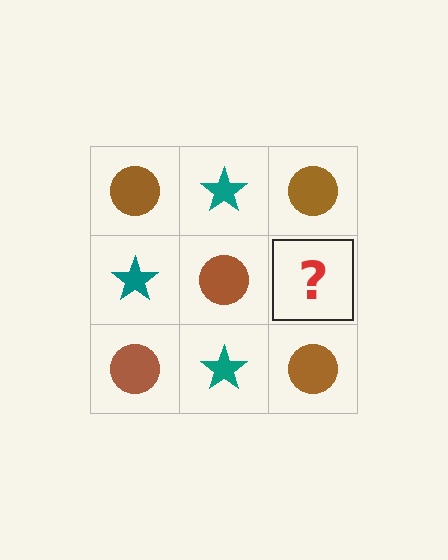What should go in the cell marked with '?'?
The missing cell should contain a teal star.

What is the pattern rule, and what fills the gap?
The rule is that it alternates brown circle and teal star in a checkerboard pattern. The gap should be filled with a teal star.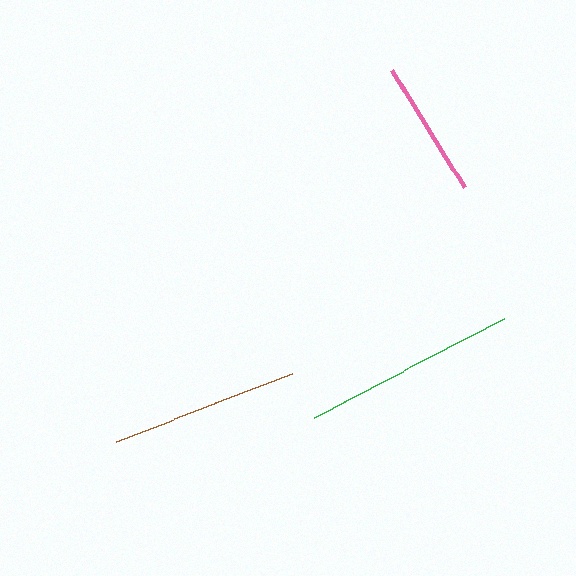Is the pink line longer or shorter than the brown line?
The brown line is longer than the pink line.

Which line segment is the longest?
The green line is the longest at approximately 215 pixels.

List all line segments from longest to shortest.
From longest to shortest: green, brown, pink.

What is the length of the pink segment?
The pink segment is approximately 138 pixels long.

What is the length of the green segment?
The green segment is approximately 215 pixels long.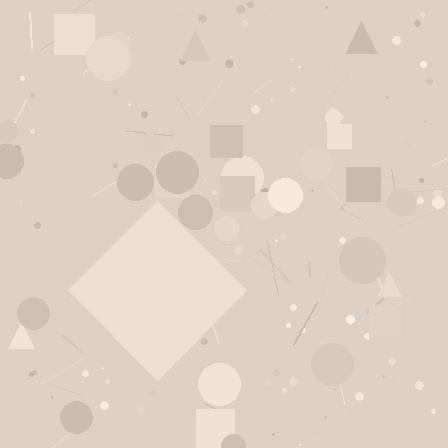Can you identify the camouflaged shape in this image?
The camouflaged shape is a diamond.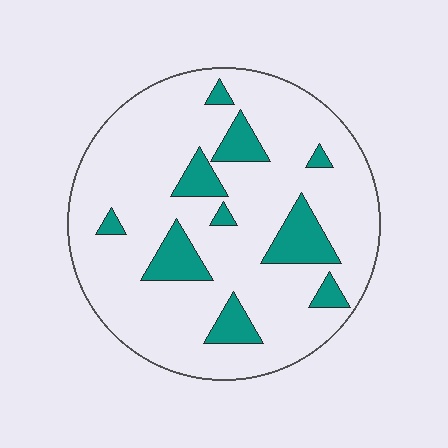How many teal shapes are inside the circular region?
10.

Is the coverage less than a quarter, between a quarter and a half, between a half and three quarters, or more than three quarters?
Less than a quarter.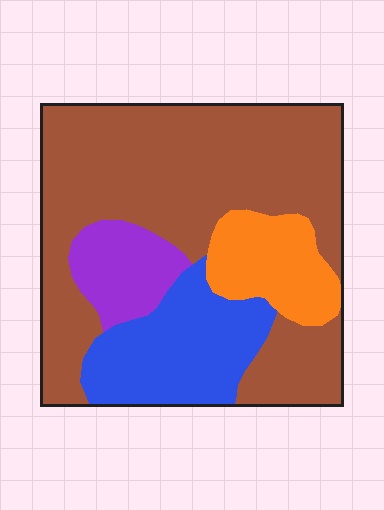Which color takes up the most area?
Brown, at roughly 60%.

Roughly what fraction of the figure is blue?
Blue covers roughly 20% of the figure.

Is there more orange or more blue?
Blue.